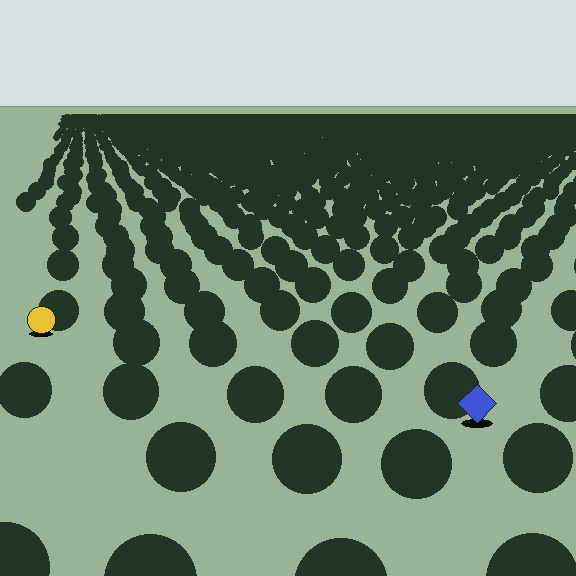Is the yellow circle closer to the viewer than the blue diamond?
No. The blue diamond is closer — you can tell from the texture gradient: the ground texture is coarser near it.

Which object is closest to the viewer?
The blue diamond is closest. The texture marks near it are larger and more spread out.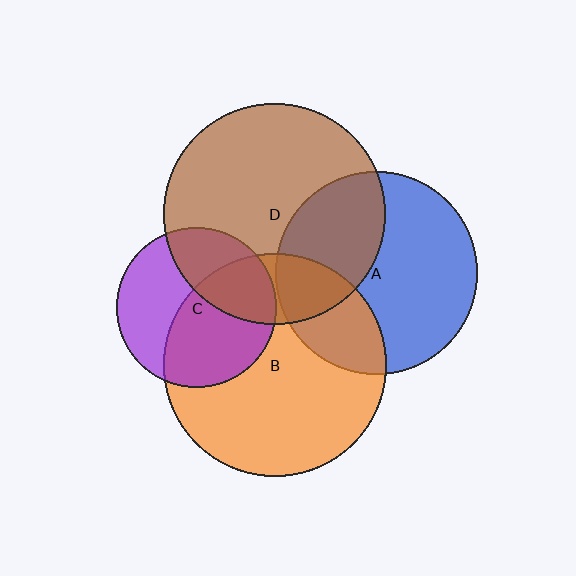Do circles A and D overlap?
Yes.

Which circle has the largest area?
Circle B (orange).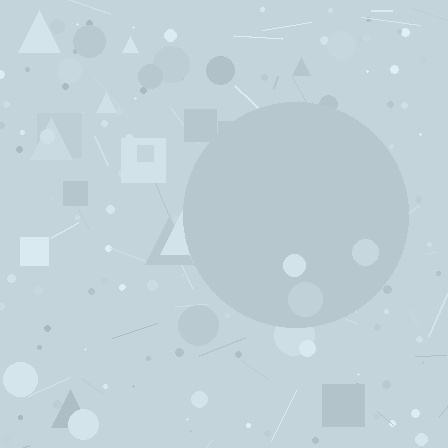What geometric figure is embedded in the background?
A circle is embedded in the background.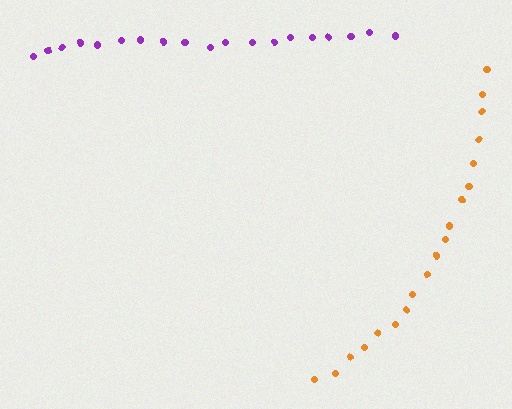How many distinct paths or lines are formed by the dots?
There are 2 distinct paths.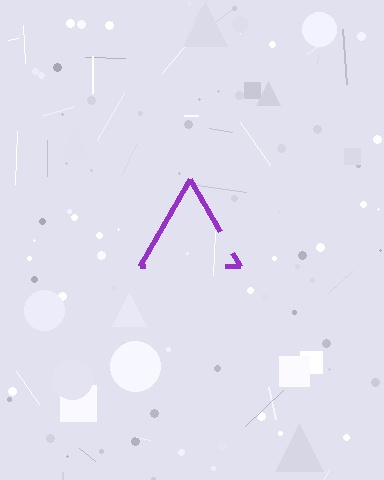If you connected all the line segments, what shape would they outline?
They would outline a triangle.